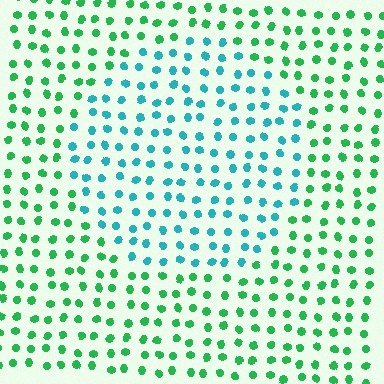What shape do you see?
I see a circle.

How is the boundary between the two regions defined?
The boundary is defined purely by a slight shift in hue (about 45 degrees). Spacing, size, and orientation are identical on both sides.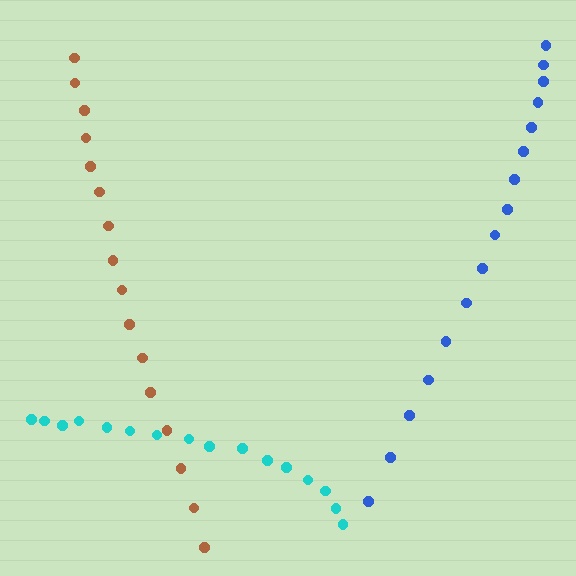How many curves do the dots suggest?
There are 3 distinct paths.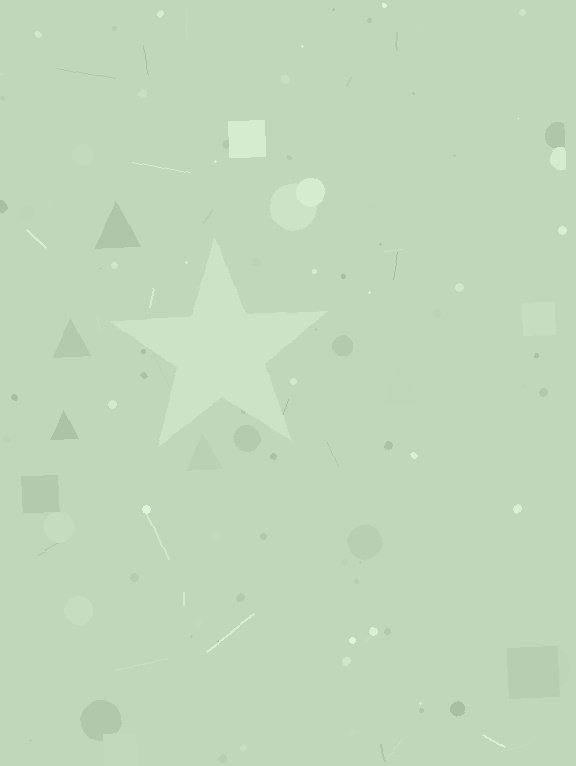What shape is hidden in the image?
A star is hidden in the image.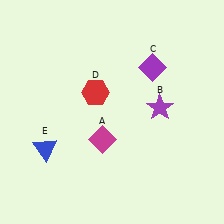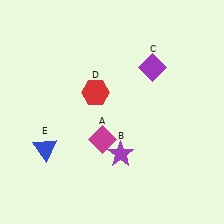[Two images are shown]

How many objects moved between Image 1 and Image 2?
1 object moved between the two images.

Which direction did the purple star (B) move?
The purple star (B) moved down.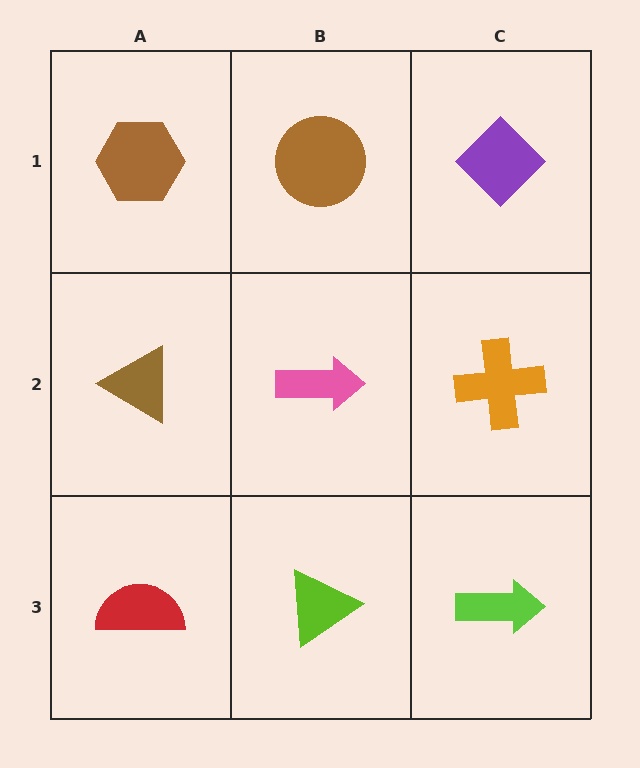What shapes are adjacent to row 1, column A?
A brown triangle (row 2, column A), a brown circle (row 1, column B).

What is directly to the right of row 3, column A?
A lime triangle.